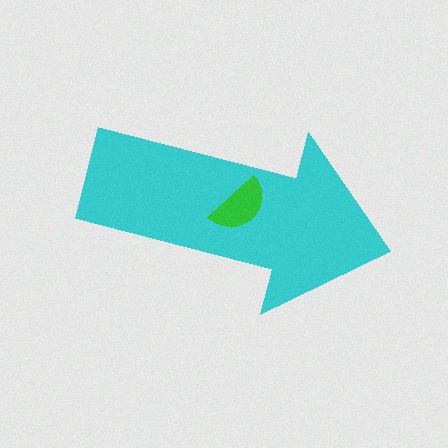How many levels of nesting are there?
2.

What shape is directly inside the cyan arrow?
The green semicircle.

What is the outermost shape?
The cyan arrow.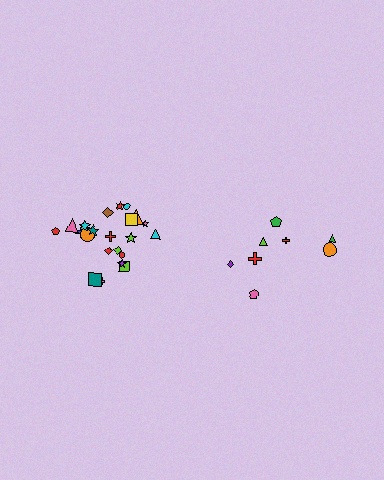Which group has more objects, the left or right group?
The left group.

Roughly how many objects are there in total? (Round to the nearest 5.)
Roughly 30 objects in total.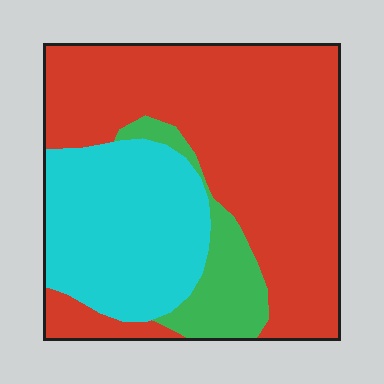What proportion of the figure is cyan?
Cyan covers around 30% of the figure.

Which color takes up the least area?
Green, at roughly 10%.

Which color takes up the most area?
Red, at roughly 60%.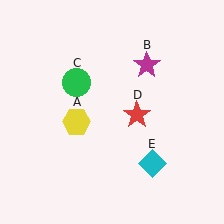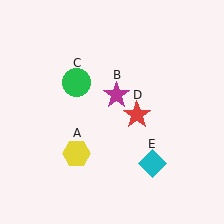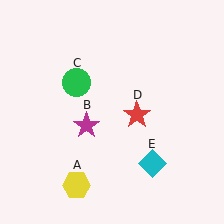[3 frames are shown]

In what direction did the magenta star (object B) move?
The magenta star (object B) moved down and to the left.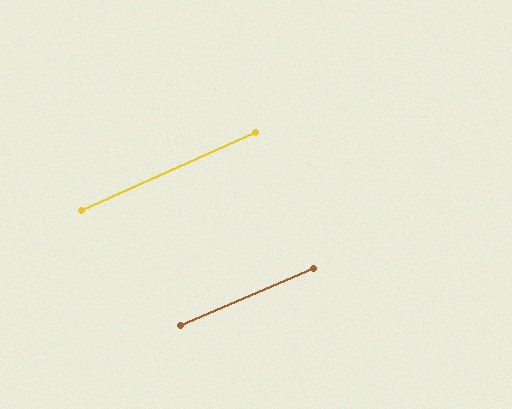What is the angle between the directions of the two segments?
Approximately 1 degree.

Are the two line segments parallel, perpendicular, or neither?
Parallel — their directions differ by only 1.3°.